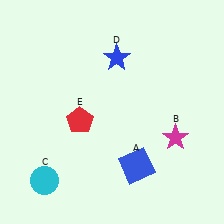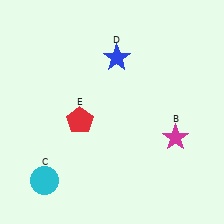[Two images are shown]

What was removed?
The blue square (A) was removed in Image 2.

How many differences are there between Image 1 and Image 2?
There is 1 difference between the two images.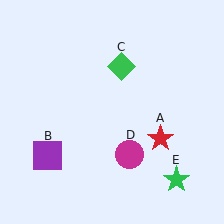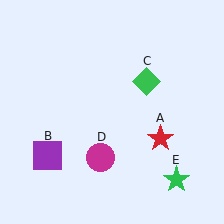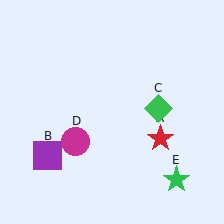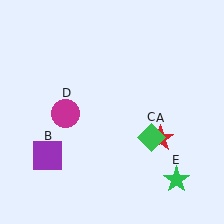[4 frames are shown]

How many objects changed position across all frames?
2 objects changed position: green diamond (object C), magenta circle (object D).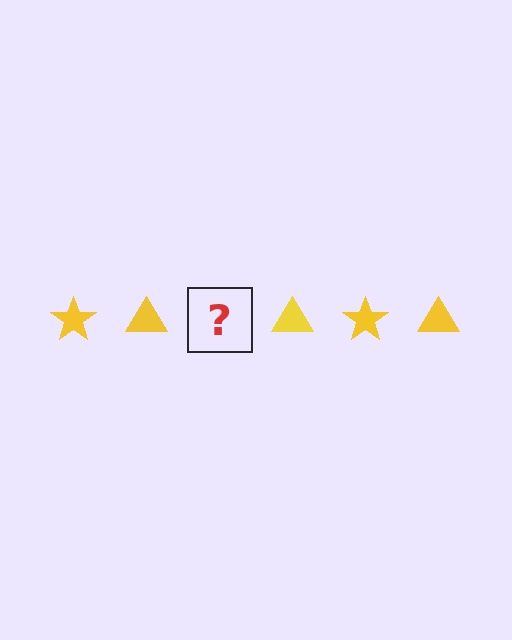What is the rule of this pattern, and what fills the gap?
The rule is that the pattern cycles through star, triangle shapes in yellow. The gap should be filled with a yellow star.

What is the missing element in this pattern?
The missing element is a yellow star.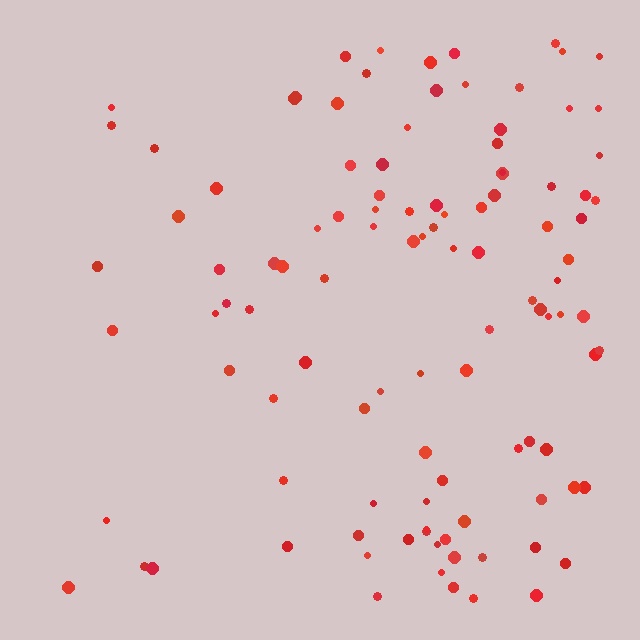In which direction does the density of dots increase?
From left to right, with the right side densest.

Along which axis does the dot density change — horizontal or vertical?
Horizontal.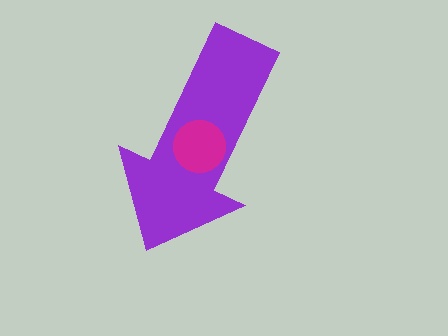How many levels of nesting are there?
2.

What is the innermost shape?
The magenta circle.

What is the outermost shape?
The purple arrow.